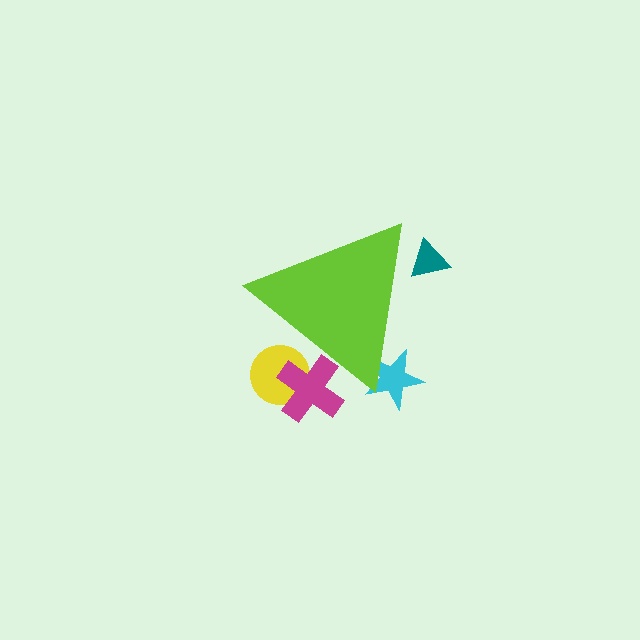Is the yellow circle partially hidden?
Yes, the yellow circle is partially hidden behind the lime triangle.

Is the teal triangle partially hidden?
Yes, the teal triangle is partially hidden behind the lime triangle.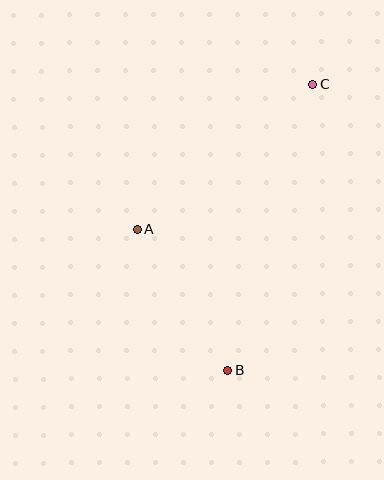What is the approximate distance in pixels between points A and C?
The distance between A and C is approximately 228 pixels.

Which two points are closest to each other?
Points A and B are closest to each other.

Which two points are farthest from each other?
Points B and C are farthest from each other.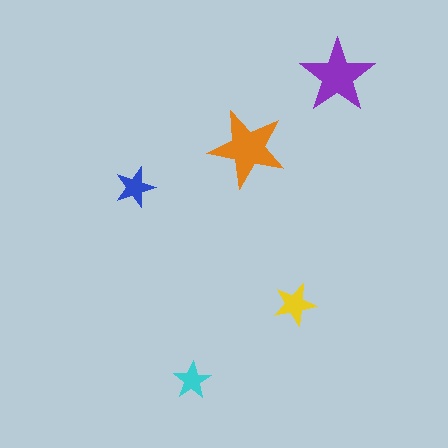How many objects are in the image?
There are 5 objects in the image.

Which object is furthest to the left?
The blue star is leftmost.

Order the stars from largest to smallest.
the orange one, the purple one, the yellow one, the blue one, the cyan one.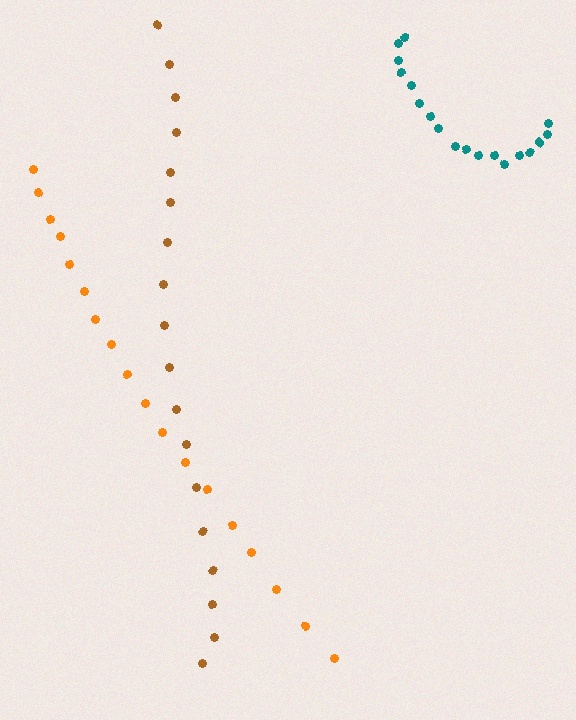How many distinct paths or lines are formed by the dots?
There are 3 distinct paths.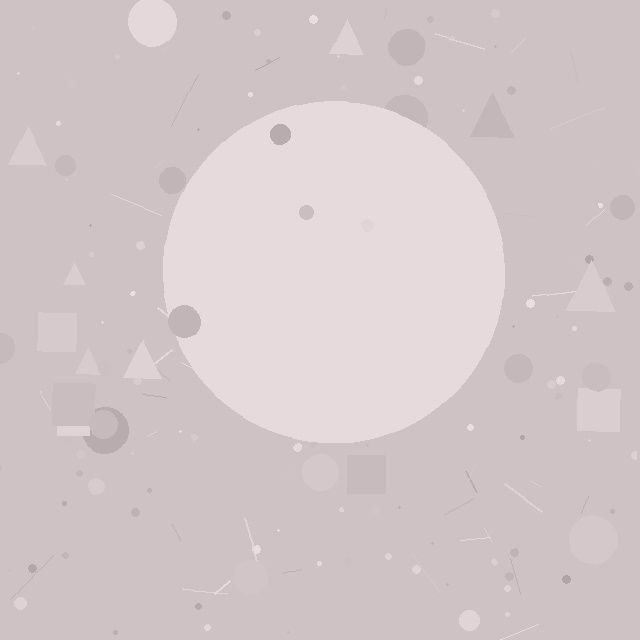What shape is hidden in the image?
A circle is hidden in the image.